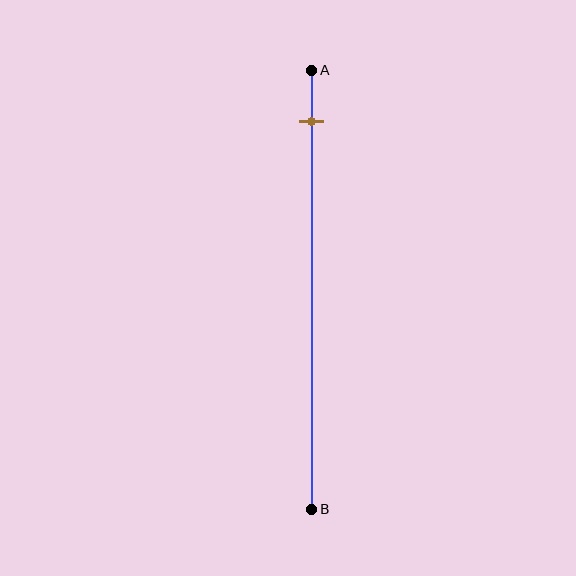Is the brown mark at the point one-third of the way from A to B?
No, the mark is at about 10% from A, not at the 33% one-third point.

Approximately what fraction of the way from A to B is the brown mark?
The brown mark is approximately 10% of the way from A to B.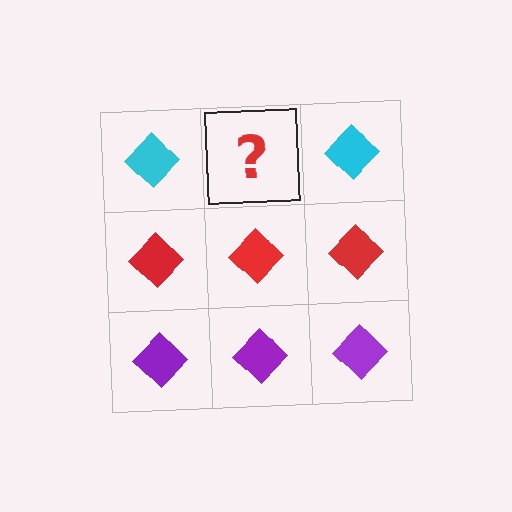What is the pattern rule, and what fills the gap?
The rule is that each row has a consistent color. The gap should be filled with a cyan diamond.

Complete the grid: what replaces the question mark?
The question mark should be replaced with a cyan diamond.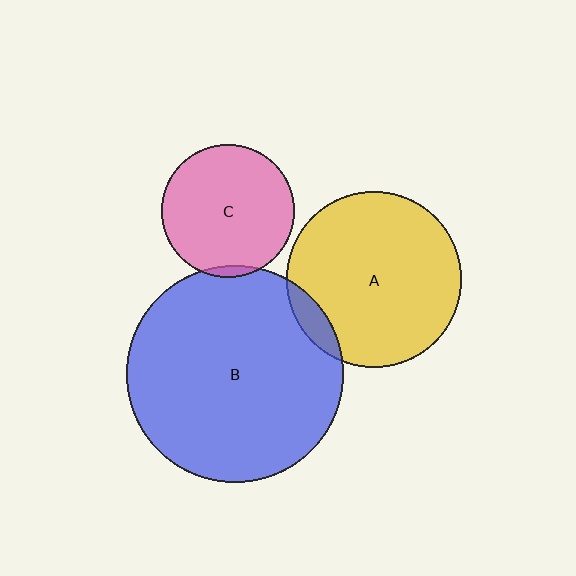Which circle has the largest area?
Circle B (blue).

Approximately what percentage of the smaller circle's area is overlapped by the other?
Approximately 10%.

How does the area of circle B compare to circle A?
Approximately 1.5 times.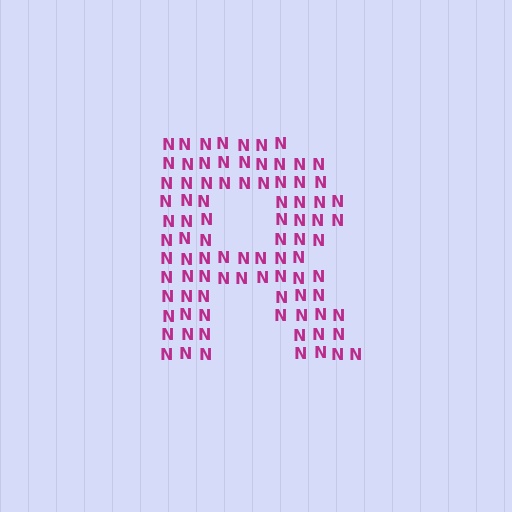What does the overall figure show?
The overall figure shows the letter R.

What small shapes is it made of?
It is made of small letter N's.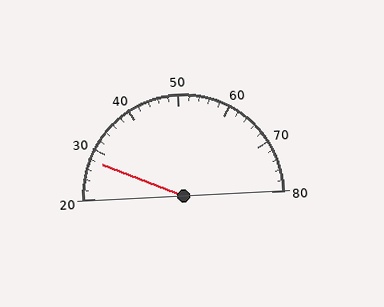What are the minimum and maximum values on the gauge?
The gauge ranges from 20 to 80.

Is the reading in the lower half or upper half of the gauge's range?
The reading is in the lower half of the range (20 to 80).